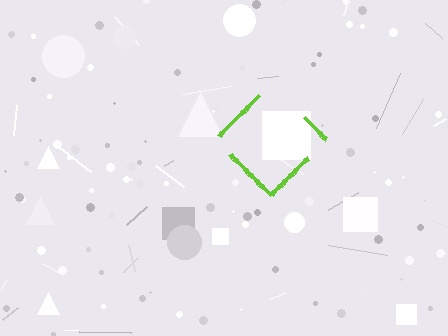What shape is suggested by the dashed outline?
The dashed outline suggests a diamond.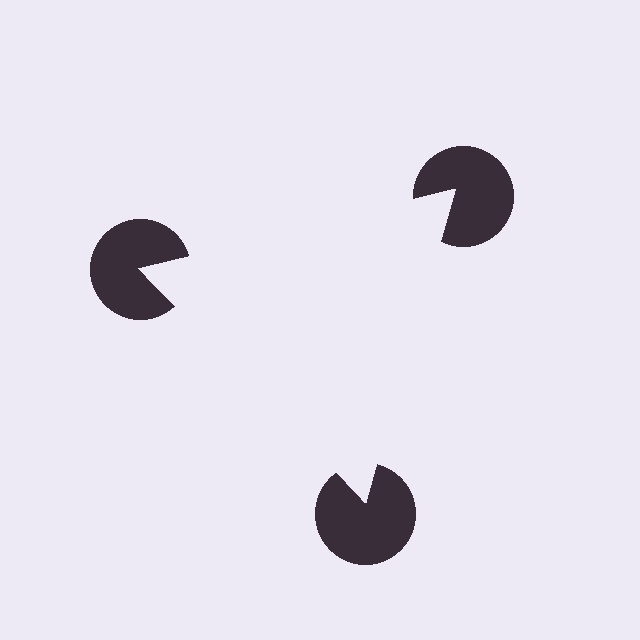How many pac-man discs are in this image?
There are 3 — one at each vertex of the illusory triangle.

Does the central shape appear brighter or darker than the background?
It typically appears slightly brighter than the background, even though no actual brightness change is drawn.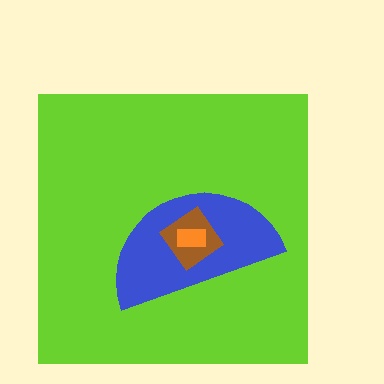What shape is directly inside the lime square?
The blue semicircle.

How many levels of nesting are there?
4.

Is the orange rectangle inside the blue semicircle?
Yes.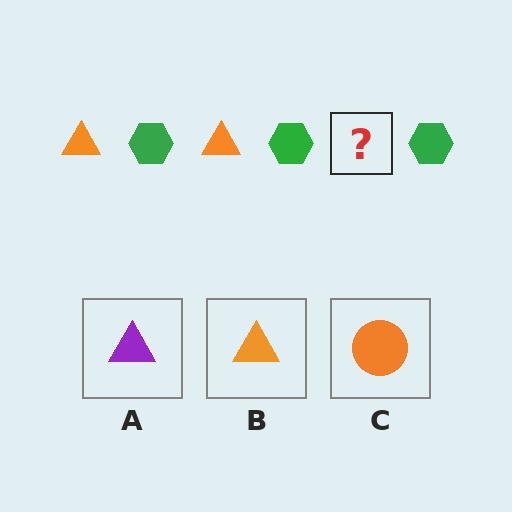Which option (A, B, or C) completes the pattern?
B.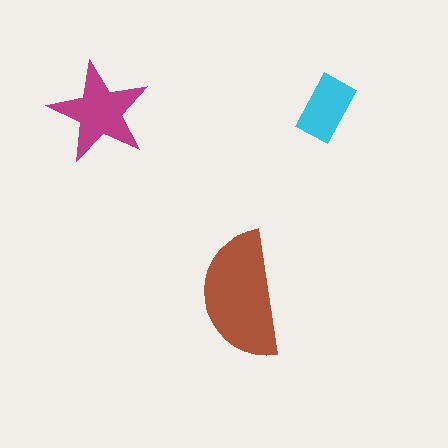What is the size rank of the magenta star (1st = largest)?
2nd.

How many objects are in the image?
There are 3 objects in the image.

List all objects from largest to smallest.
The brown semicircle, the magenta star, the cyan rectangle.